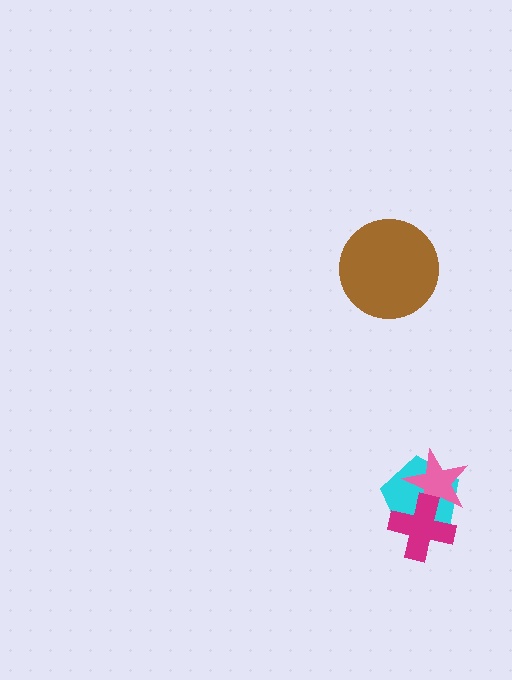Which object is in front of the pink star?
The magenta cross is in front of the pink star.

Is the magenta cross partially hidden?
No, no other shape covers it.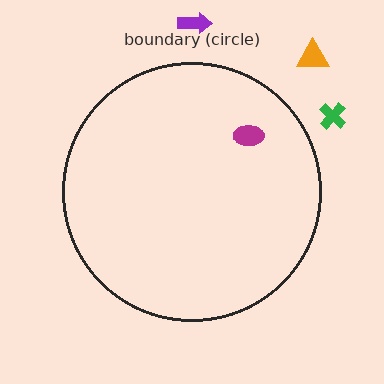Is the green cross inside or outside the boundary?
Outside.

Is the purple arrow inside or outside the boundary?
Outside.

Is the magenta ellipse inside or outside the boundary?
Inside.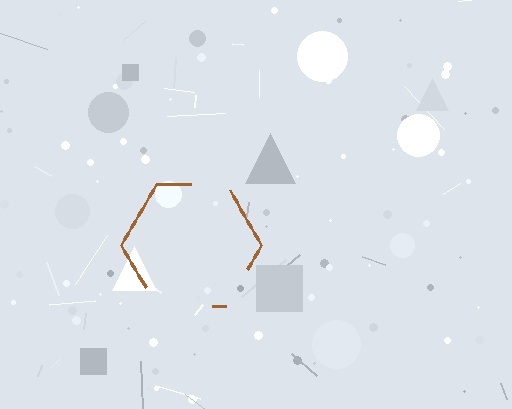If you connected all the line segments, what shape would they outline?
They would outline a hexagon.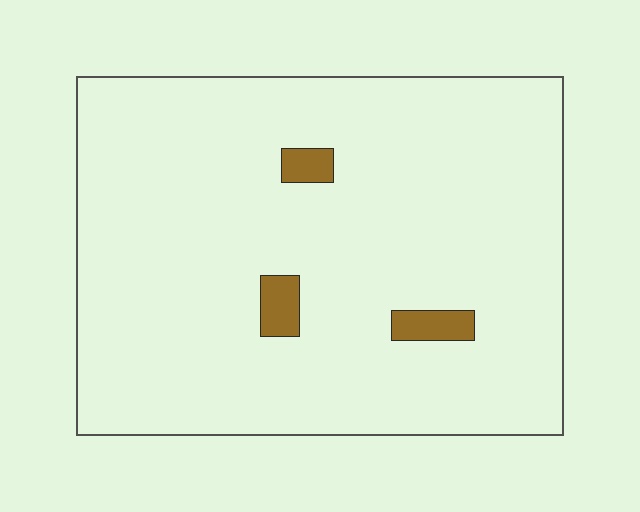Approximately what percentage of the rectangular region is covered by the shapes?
Approximately 5%.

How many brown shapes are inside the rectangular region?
3.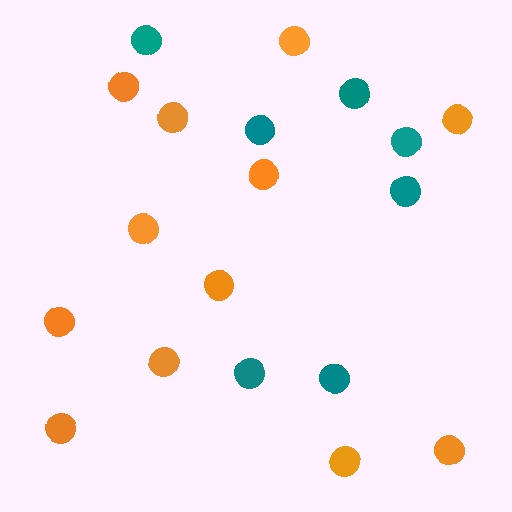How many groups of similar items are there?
There are 2 groups: one group of orange circles (12) and one group of teal circles (7).